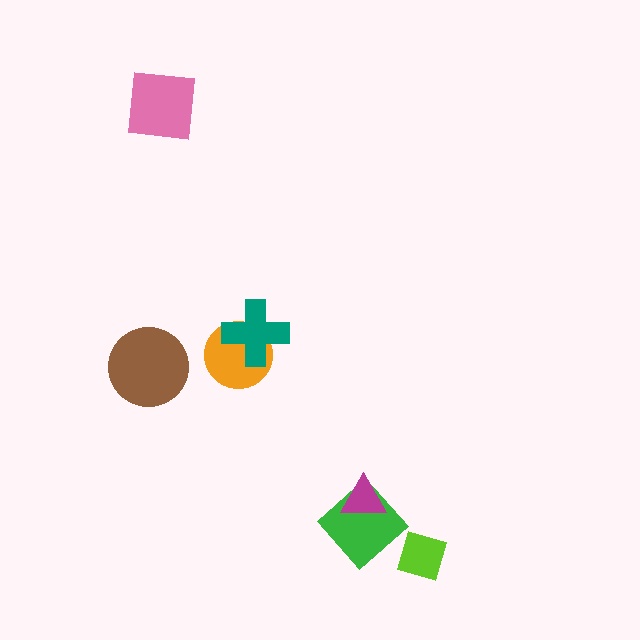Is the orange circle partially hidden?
Yes, it is partially covered by another shape.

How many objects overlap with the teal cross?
1 object overlaps with the teal cross.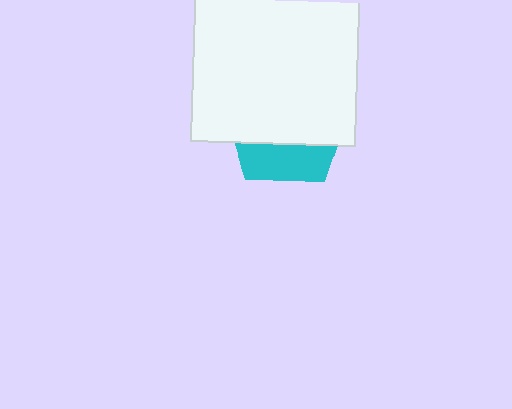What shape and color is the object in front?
The object in front is a white square.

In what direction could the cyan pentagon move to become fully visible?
The cyan pentagon could move down. That would shift it out from behind the white square entirely.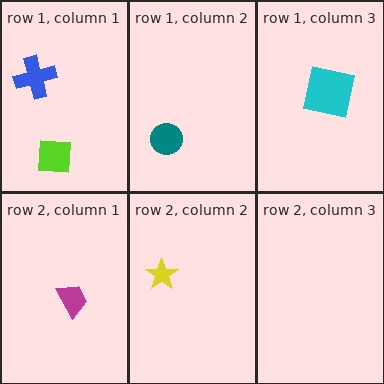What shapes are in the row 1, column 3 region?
The cyan square.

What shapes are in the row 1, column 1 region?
The lime square, the blue cross.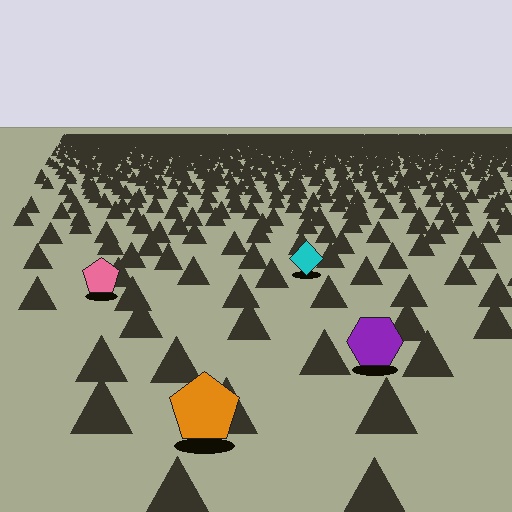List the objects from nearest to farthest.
From nearest to farthest: the orange pentagon, the purple hexagon, the pink pentagon, the cyan diamond.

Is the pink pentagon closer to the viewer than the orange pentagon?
No. The orange pentagon is closer — you can tell from the texture gradient: the ground texture is coarser near it.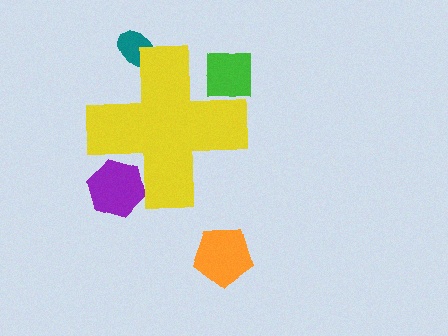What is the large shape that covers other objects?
A yellow cross.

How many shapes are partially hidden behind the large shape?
3 shapes are partially hidden.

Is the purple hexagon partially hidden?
Yes, the purple hexagon is partially hidden behind the yellow cross.